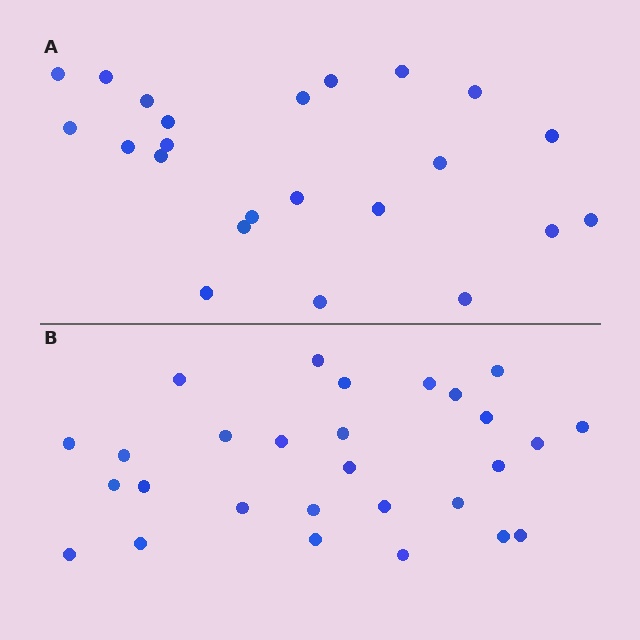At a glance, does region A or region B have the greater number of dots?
Region B (the bottom region) has more dots.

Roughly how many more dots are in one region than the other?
Region B has about 5 more dots than region A.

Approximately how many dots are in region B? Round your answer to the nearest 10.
About 30 dots. (The exact count is 28, which rounds to 30.)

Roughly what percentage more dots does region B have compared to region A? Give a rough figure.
About 20% more.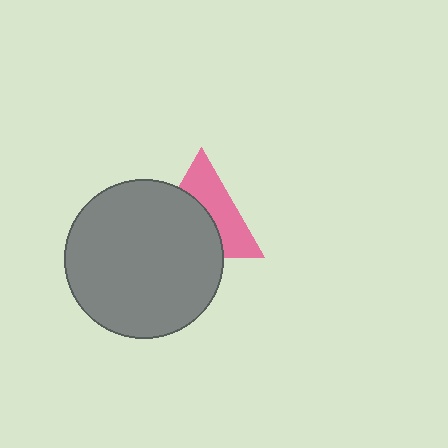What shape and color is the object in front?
The object in front is a gray circle.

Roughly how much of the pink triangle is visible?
About half of it is visible (roughly 47%).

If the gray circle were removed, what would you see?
You would see the complete pink triangle.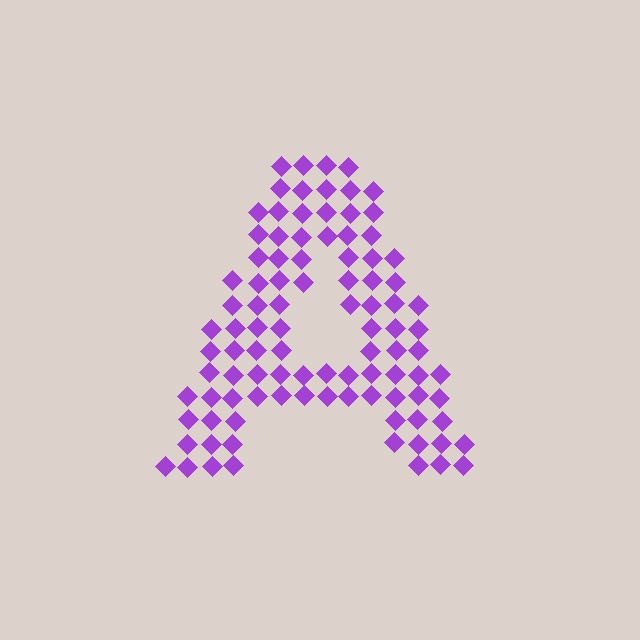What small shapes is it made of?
It is made of small diamonds.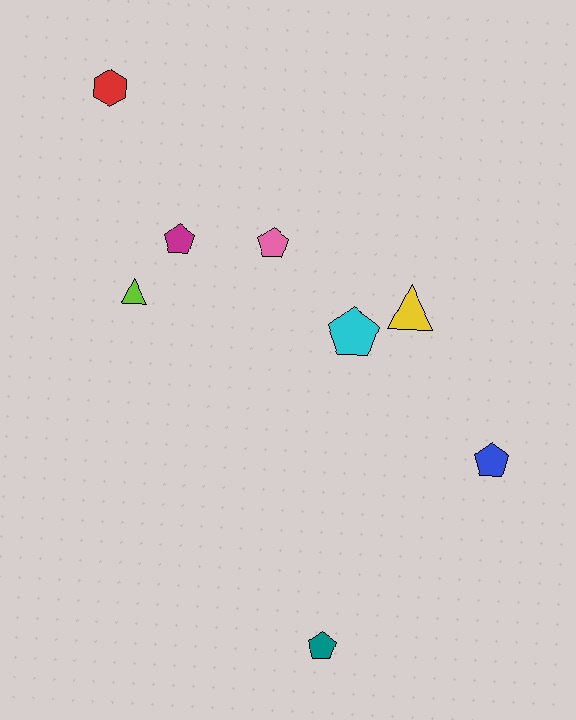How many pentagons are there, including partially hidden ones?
There are 5 pentagons.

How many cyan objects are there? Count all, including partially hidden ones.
There is 1 cyan object.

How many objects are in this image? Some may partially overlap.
There are 8 objects.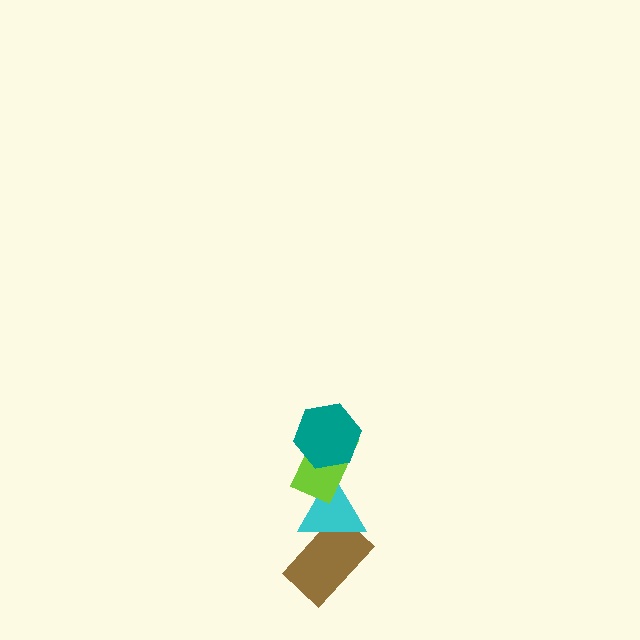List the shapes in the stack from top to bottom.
From top to bottom: the teal hexagon, the lime rectangle, the cyan triangle, the brown rectangle.